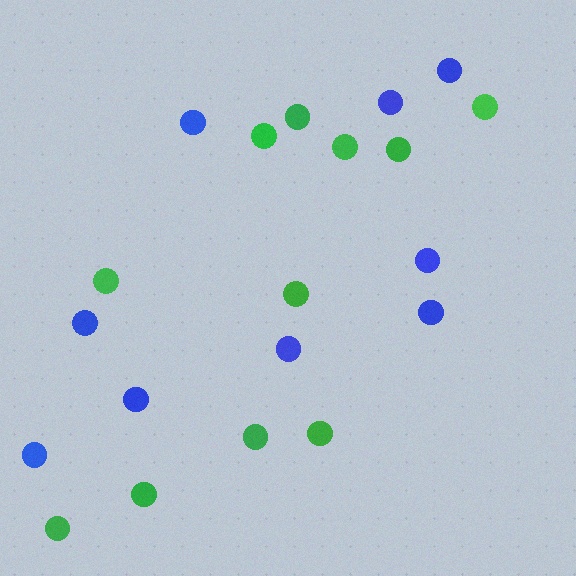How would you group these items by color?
There are 2 groups: one group of green circles (11) and one group of blue circles (9).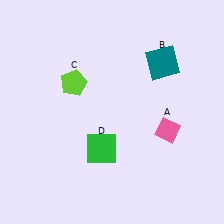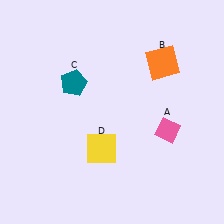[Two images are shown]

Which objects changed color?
B changed from teal to orange. C changed from lime to teal. D changed from green to yellow.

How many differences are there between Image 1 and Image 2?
There are 3 differences between the two images.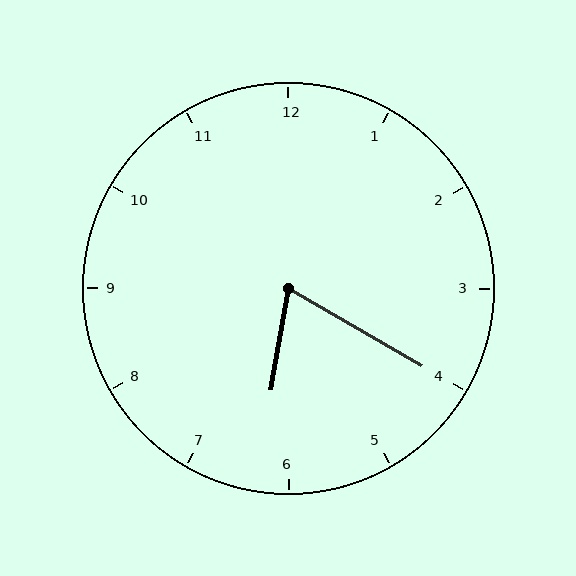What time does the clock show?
6:20.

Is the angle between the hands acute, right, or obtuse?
It is acute.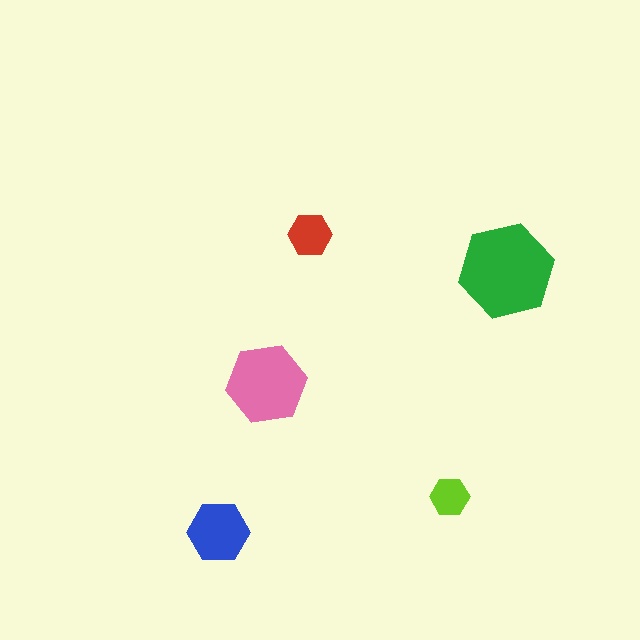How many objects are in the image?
There are 5 objects in the image.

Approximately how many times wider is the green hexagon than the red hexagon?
About 2 times wider.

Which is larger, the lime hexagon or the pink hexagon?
The pink one.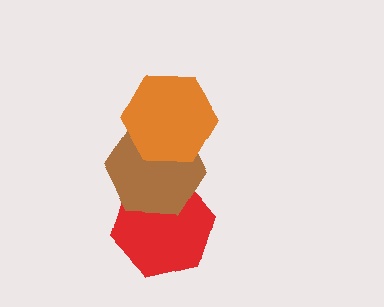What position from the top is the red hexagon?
The red hexagon is 3rd from the top.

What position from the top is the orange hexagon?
The orange hexagon is 1st from the top.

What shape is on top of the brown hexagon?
The orange hexagon is on top of the brown hexagon.